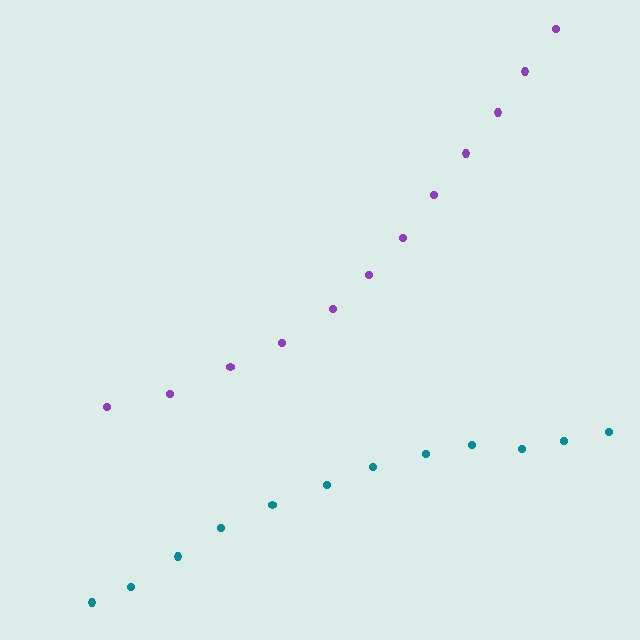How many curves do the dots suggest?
There are 2 distinct paths.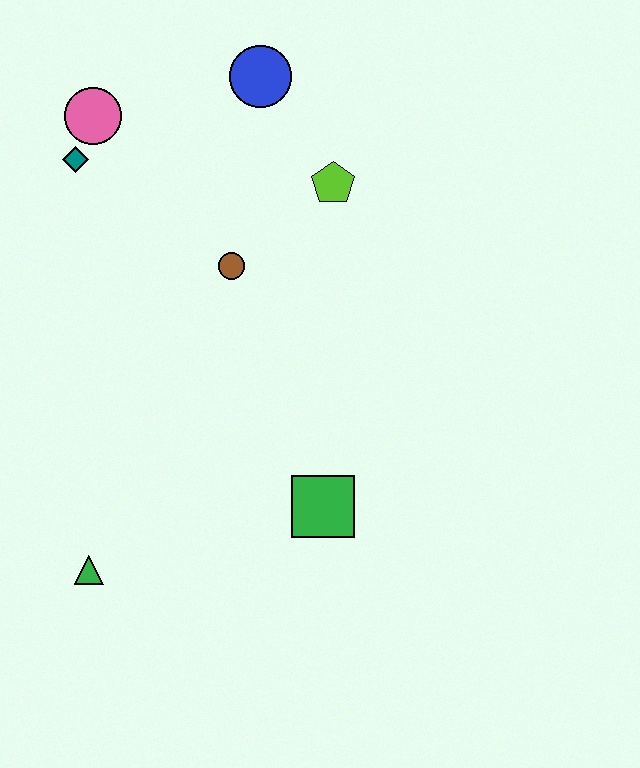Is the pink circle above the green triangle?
Yes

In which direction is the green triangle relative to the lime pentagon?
The green triangle is below the lime pentagon.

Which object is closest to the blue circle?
The lime pentagon is closest to the blue circle.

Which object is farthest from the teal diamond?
The green square is farthest from the teal diamond.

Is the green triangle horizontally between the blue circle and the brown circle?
No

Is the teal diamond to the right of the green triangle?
No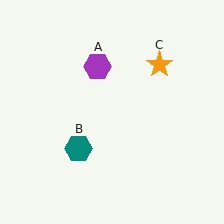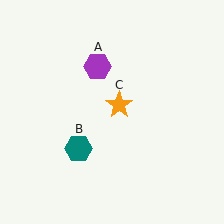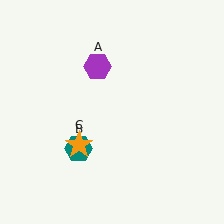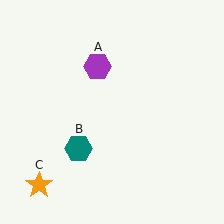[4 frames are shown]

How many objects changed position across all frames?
1 object changed position: orange star (object C).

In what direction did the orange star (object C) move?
The orange star (object C) moved down and to the left.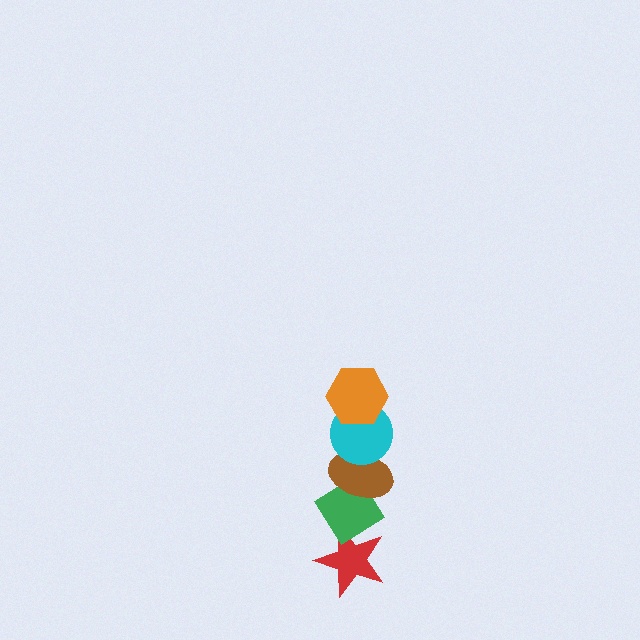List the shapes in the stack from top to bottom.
From top to bottom: the orange hexagon, the cyan circle, the brown ellipse, the green diamond, the red star.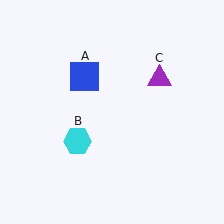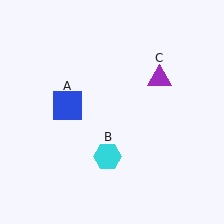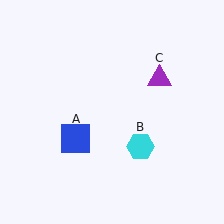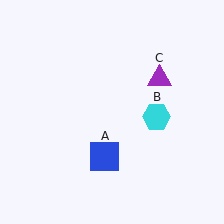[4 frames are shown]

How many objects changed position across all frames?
2 objects changed position: blue square (object A), cyan hexagon (object B).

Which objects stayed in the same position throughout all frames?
Purple triangle (object C) remained stationary.